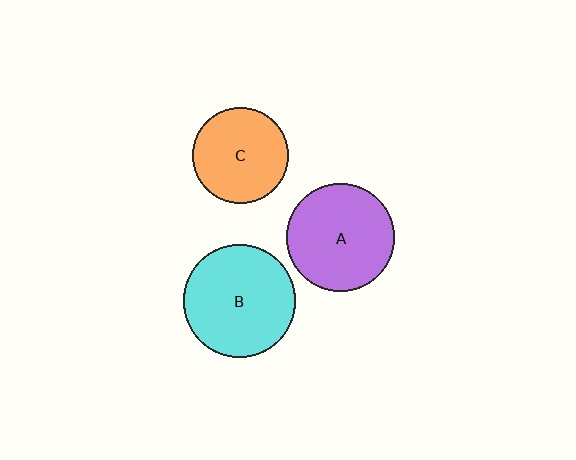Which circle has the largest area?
Circle B (cyan).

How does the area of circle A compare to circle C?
Approximately 1.3 times.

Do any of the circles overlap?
No, none of the circles overlap.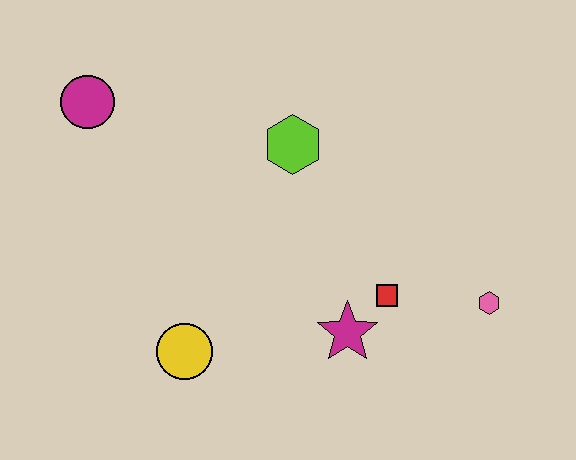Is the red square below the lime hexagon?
Yes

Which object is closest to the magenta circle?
The lime hexagon is closest to the magenta circle.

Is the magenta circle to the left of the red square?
Yes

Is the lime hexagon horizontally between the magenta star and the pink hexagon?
No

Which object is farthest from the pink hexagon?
The magenta circle is farthest from the pink hexagon.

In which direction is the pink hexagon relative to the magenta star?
The pink hexagon is to the right of the magenta star.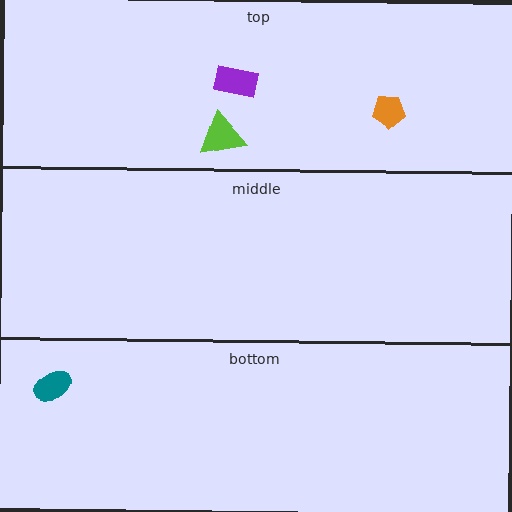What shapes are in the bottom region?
The teal ellipse.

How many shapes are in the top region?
3.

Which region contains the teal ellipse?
The bottom region.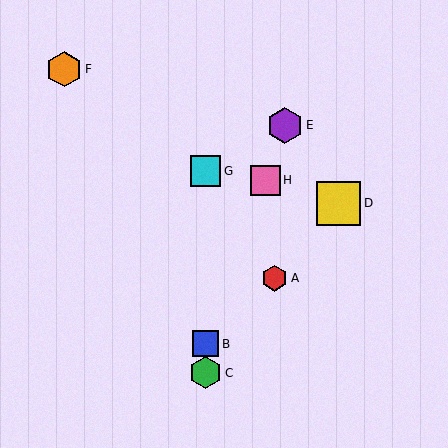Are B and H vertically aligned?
No, B is at x≈205 and H is at x≈265.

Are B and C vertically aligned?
Yes, both are at x≈205.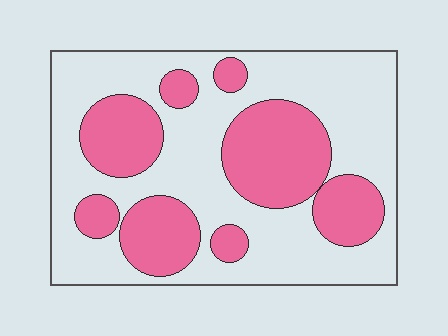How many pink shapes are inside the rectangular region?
8.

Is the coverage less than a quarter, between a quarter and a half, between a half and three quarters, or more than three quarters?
Between a quarter and a half.